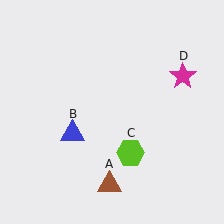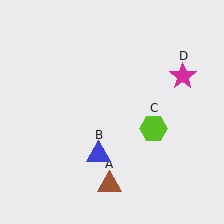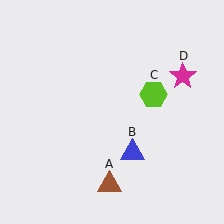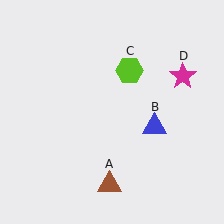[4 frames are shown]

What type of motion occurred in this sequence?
The blue triangle (object B), lime hexagon (object C) rotated counterclockwise around the center of the scene.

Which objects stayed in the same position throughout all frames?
Brown triangle (object A) and magenta star (object D) remained stationary.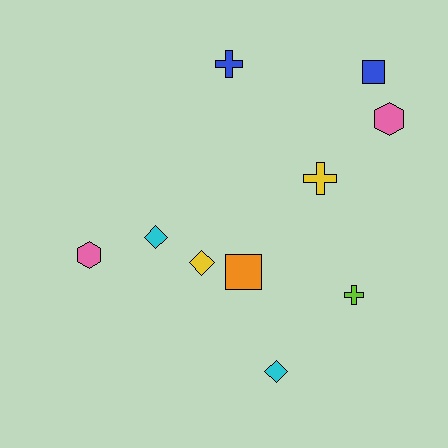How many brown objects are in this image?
There are no brown objects.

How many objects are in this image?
There are 10 objects.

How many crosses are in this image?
There are 3 crosses.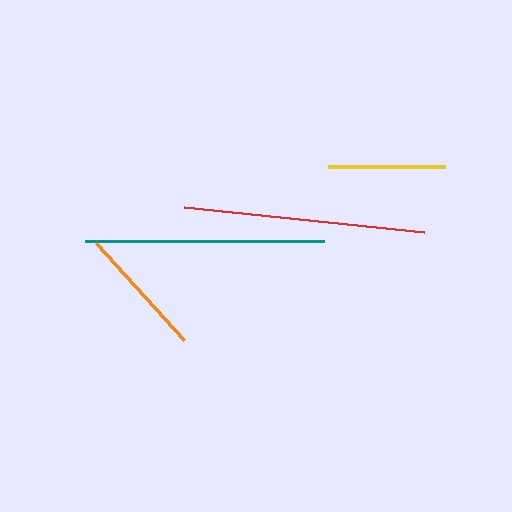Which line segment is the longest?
The red line is the longest at approximately 241 pixels.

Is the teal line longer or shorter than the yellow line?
The teal line is longer than the yellow line.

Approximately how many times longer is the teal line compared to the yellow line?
The teal line is approximately 2.0 times the length of the yellow line.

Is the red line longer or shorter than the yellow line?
The red line is longer than the yellow line.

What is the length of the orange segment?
The orange segment is approximately 131 pixels long.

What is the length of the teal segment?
The teal segment is approximately 239 pixels long.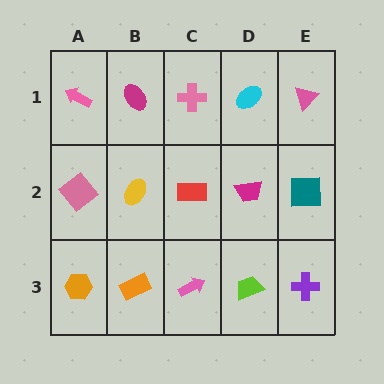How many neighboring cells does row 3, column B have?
3.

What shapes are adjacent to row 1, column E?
A teal square (row 2, column E), a cyan ellipse (row 1, column D).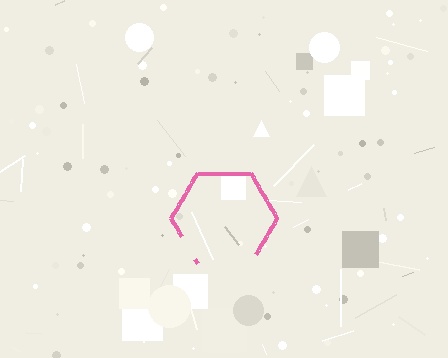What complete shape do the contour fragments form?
The contour fragments form a hexagon.